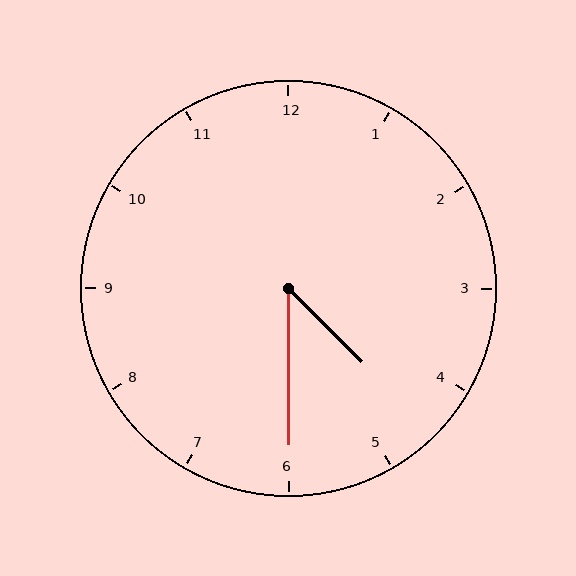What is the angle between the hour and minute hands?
Approximately 45 degrees.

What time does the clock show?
4:30.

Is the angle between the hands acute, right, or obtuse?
It is acute.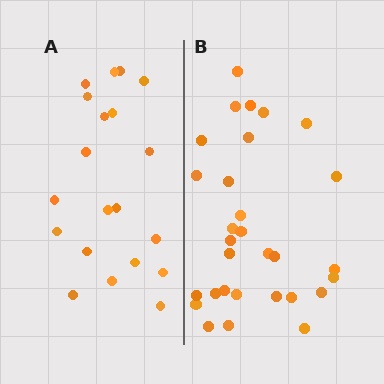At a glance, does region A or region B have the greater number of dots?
Region B (the right region) has more dots.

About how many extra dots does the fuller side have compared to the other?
Region B has roughly 10 or so more dots than region A.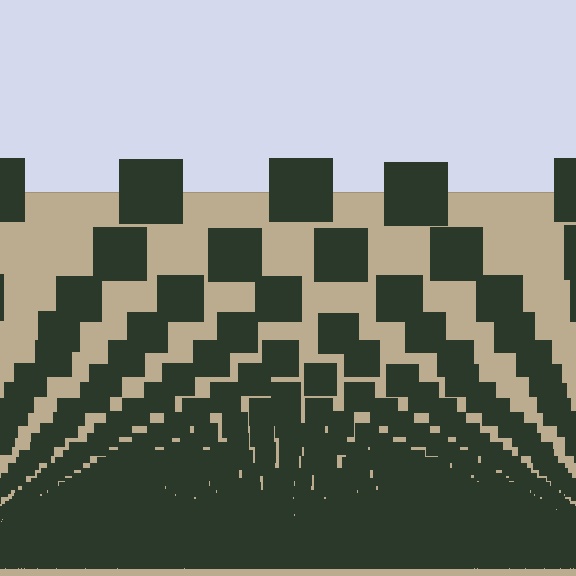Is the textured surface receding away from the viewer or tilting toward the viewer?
The surface appears to tilt toward the viewer. Texture elements get larger and sparser toward the top.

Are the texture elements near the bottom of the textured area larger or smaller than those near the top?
Smaller. The gradient is inverted — elements near the bottom are smaller and denser.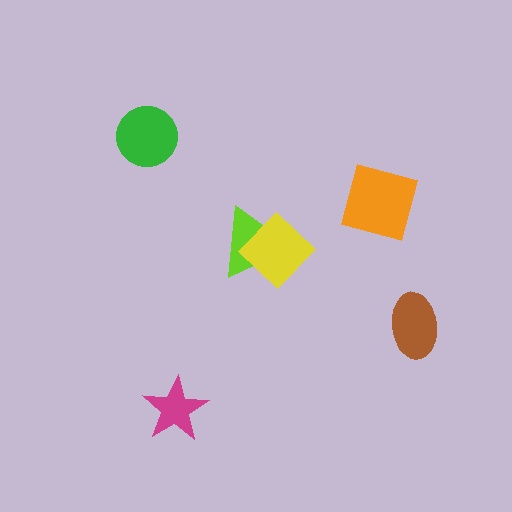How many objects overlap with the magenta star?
0 objects overlap with the magenta star.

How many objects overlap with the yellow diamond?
1 object overlaps with the yellow diamond.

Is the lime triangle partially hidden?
Yes, it is partially covered by another shape.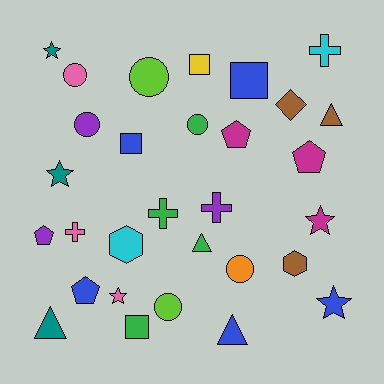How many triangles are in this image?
There are 4 triangles.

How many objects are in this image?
There are 30 objects.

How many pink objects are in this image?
There are 3 pink objects.